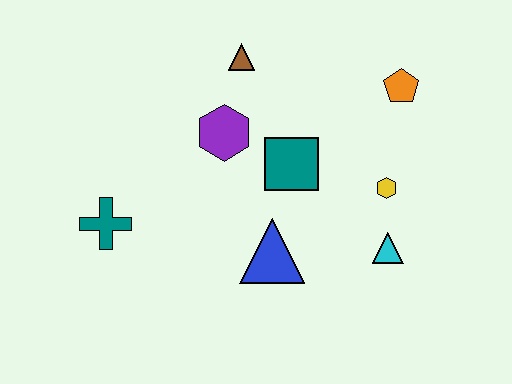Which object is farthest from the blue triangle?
The orange pentagon is farthest from the blue triangle.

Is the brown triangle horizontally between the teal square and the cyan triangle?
No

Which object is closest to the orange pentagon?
The yellow hexagon is closest to the orange pentagon.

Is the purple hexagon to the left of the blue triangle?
Yes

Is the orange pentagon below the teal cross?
No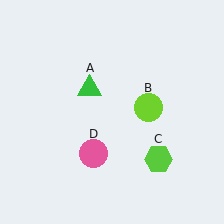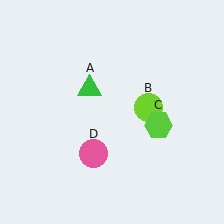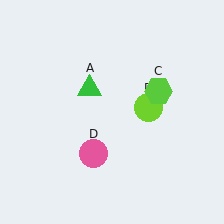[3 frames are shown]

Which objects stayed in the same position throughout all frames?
Green triangle (object A) and lime circle (object B) and pink circle (object D) remained stationary.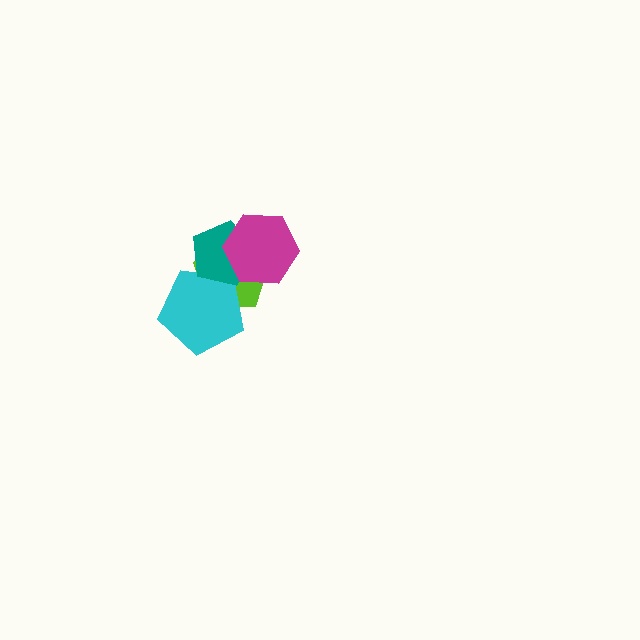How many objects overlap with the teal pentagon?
3 objects overlap with the teal pentagon.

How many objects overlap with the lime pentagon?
3 objects overlap with the lime pentagon.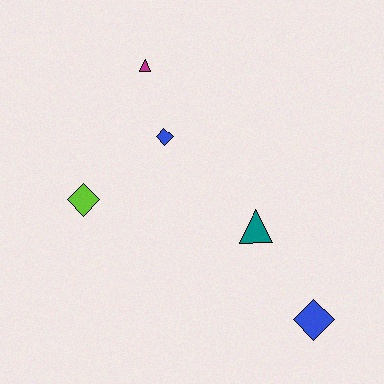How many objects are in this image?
There are 5 objects.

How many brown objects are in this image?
There are no brown objects.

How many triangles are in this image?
There are 2 triangles.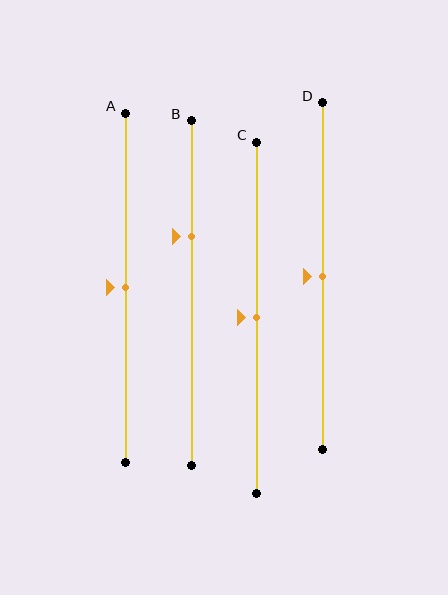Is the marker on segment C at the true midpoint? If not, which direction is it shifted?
Yes, the marker on segment C is at the true midpoint.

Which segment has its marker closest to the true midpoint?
Segment A has its marker closest to the true midpoint.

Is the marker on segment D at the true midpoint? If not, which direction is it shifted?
Yes, the marker on segment D is at the true midpoint.